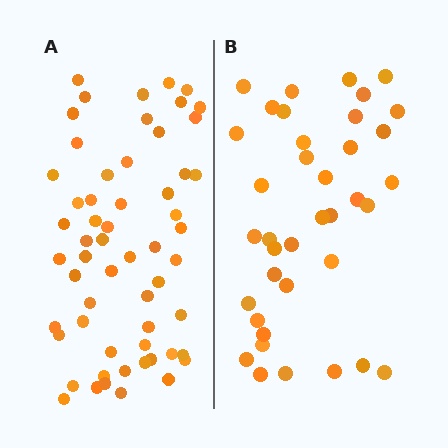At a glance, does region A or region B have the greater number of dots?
Region A (the left region) has more dots.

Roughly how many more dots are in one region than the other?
Region A has approximately 20 more dots than region B.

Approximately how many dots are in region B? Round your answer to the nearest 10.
About 40 dots. (The exact count is 38, which rounds to 40.)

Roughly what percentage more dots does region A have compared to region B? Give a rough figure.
About 55% more.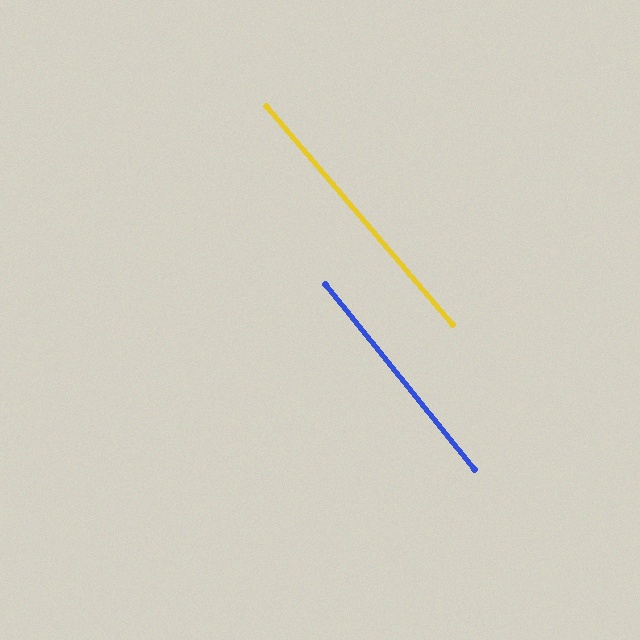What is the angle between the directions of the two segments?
Approximately 2 degrees.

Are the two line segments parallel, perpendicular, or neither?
Parallel — their directions differ by only 1.5°.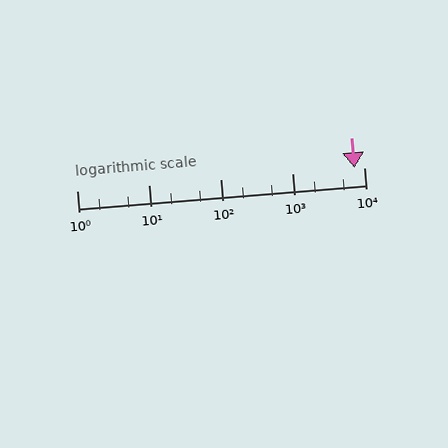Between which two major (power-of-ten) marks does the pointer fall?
The pointer is between 1000 and 10000.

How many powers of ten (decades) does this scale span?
The scale spans 4 decades, from 1 to 10000.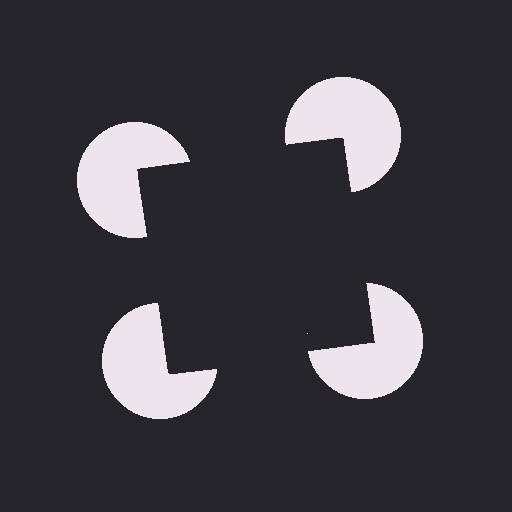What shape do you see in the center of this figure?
An illusory square — its edges are inferred from the aligned wedge cuts in the pac-man discs, not physically drawn.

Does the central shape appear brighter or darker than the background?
It typically appears slightly darker than the background, even though no actual brightness change is drawn.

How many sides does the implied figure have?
4 sides.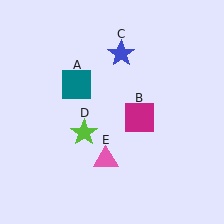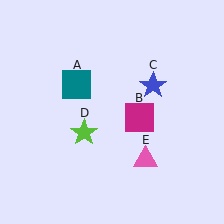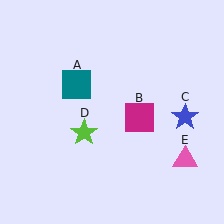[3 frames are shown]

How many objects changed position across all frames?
2 objects changed position: blue star (object C), pink triangle (object E).